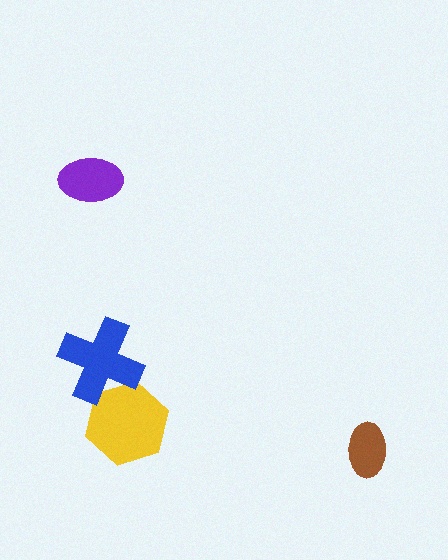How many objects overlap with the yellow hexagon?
1 object overlaps with the yellow hexagon.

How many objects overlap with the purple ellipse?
0 objects overlap with the purple ellipse.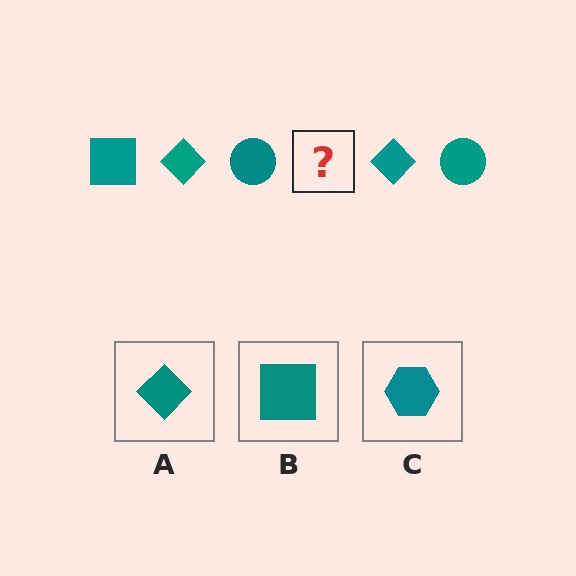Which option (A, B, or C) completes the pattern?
B.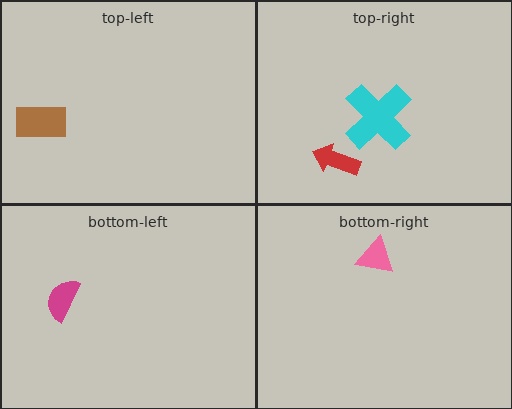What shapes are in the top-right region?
The cyan cross, the red arrow.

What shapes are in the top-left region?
The brown rectangle.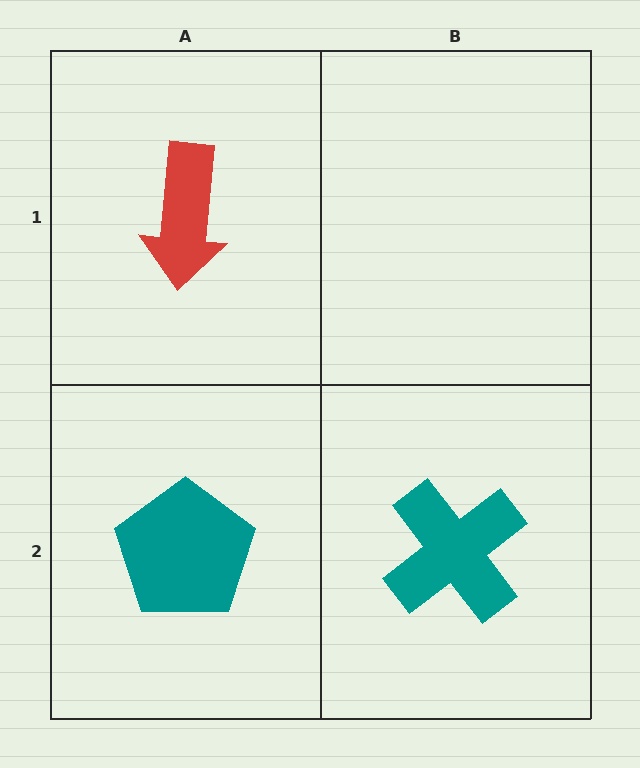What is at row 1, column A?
A red arrow.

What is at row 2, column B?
A teal cross.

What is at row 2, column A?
A teal pentagon.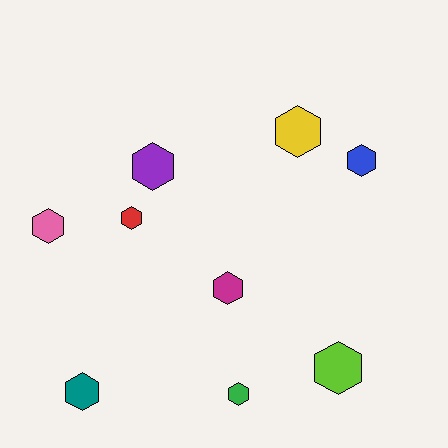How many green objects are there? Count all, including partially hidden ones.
There is 1 green object.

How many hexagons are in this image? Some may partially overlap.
There are 9 hexagons.